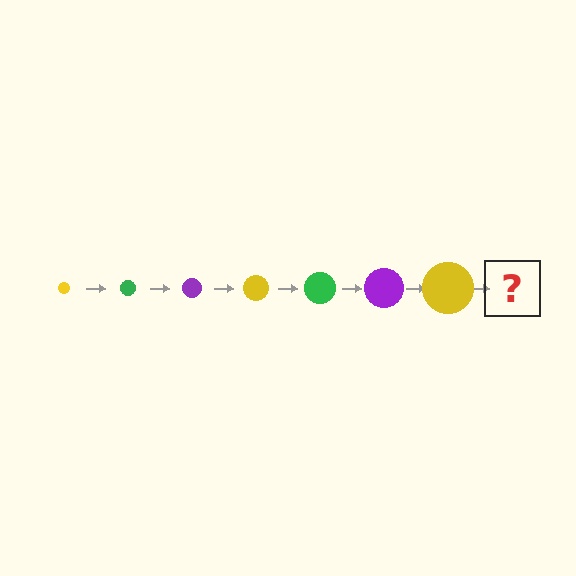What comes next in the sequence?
The next element should be a green circle, larger than the previous one.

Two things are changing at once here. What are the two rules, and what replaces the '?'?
The two rules are that the circle grows larger each step and the color cycles through yellow, green, and purple. The '?' should be a green circle, larger than the previous one.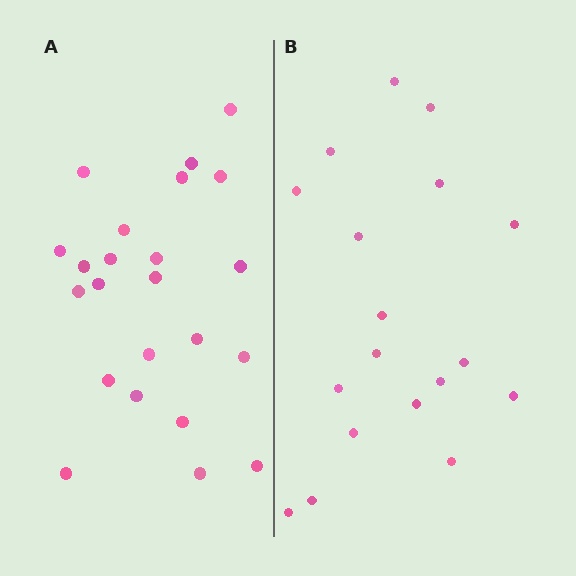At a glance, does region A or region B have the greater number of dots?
Region A (the left region) has more dots.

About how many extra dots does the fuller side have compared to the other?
Region A has about 5 more dots than region B.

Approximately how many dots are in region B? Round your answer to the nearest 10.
About 20 dots. (The exact count is 18, which rounds to 20.)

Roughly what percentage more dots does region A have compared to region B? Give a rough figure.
About 30% more.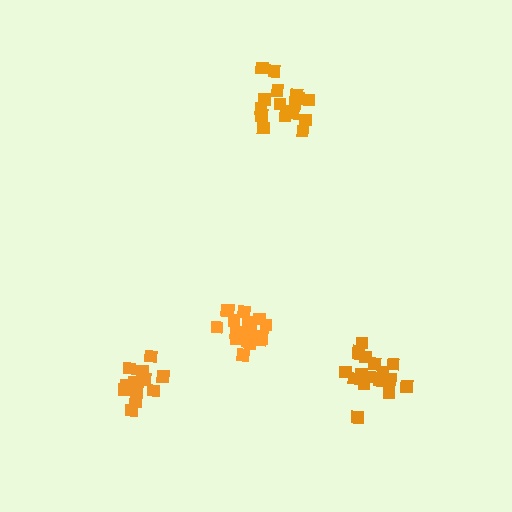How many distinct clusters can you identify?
There are 4 distinct clusters.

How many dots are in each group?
Group 1: 18 dots, Group 2: 19 dots, Group 3: 13 dots, Group 4: 17 dots (67 total).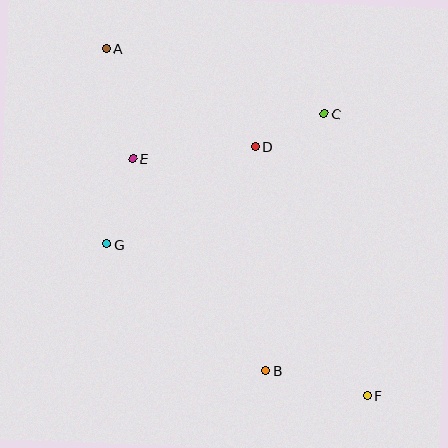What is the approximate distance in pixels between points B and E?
The distance between B and E is approximately 250 pixels.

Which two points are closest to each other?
Points C and D are closest to each other.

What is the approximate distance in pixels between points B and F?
The distance between B and F is approximately 105 pixels.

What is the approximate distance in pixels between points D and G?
The distance between D and G is approximately 178 pixels.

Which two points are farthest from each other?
Points A and F are farthest from each other.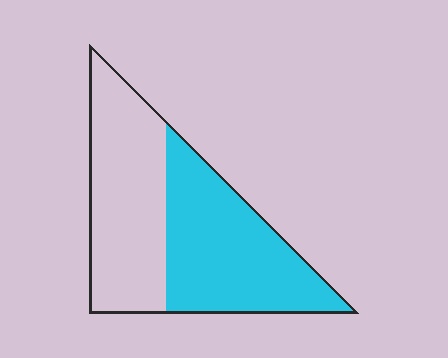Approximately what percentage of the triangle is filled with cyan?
Approximately 50%.